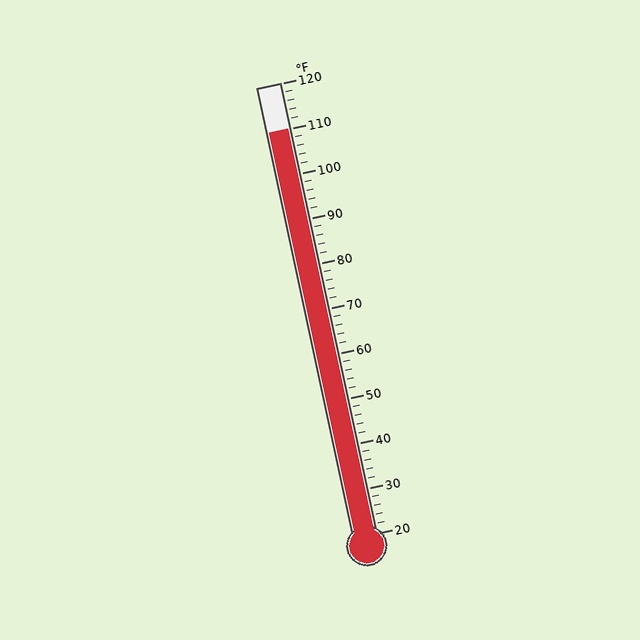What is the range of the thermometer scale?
The thermometer scale ranges from 20°F to 120°F.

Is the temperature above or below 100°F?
The temperature is above 100°F.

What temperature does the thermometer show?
The thermometer shows approximately 110°F.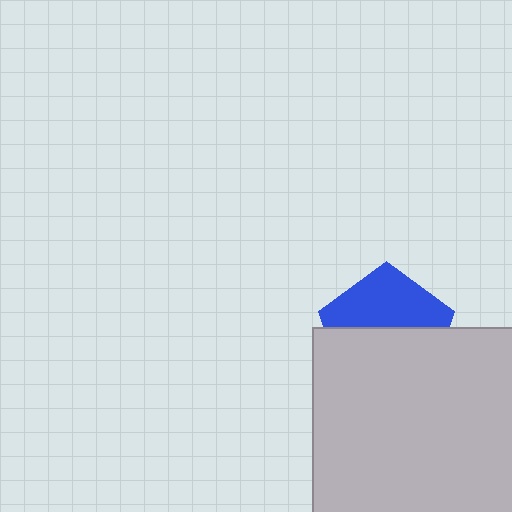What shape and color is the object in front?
The object in front is a light gray square.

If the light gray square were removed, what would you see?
You would see the complete blue pentagon.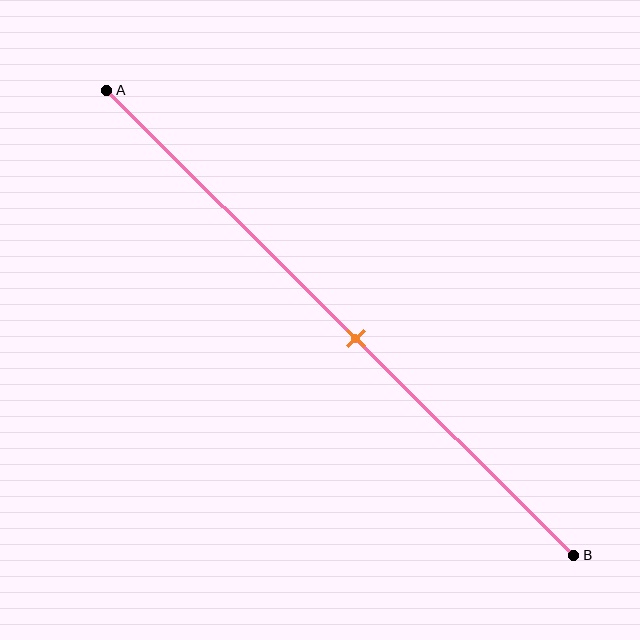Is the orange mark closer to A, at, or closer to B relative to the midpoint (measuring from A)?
The orange mark is closer to point B than the midpoint of segment AB.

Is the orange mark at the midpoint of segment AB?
No, the mark is at about 55% from A, not at the 50% midpoint.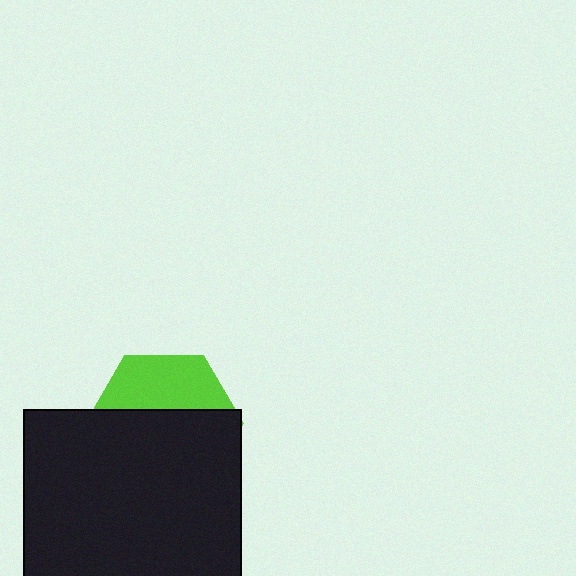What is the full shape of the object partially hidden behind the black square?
The partially hidden object is a lime hexagon.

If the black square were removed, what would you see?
You would see the complete lime hexagon.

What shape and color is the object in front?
The object in front is a black square.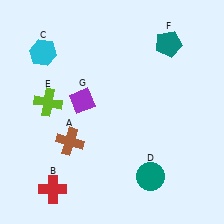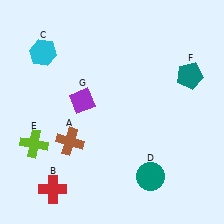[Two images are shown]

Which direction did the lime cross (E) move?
The lime cross (E) moved down.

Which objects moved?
The objects that moved are: the lime cross (E), the teal pentagon (F).